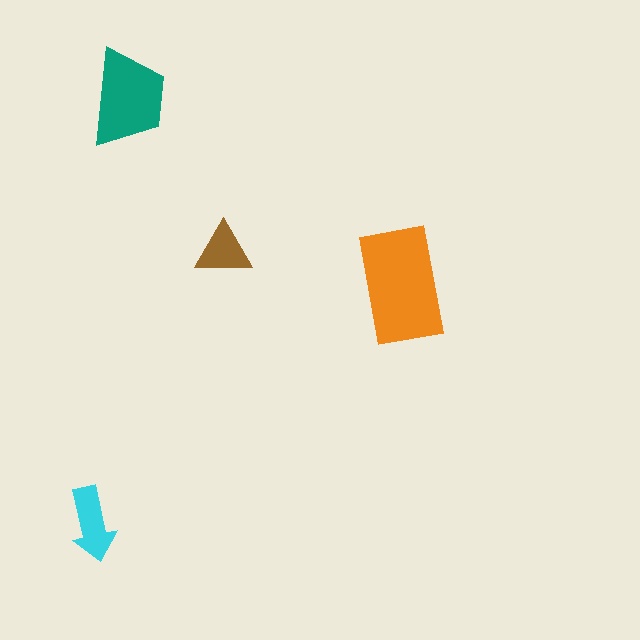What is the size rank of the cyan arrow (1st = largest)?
3rd.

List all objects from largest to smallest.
The orange rectangle, the teal trapezoid, the cyan arrow, the brown triangle.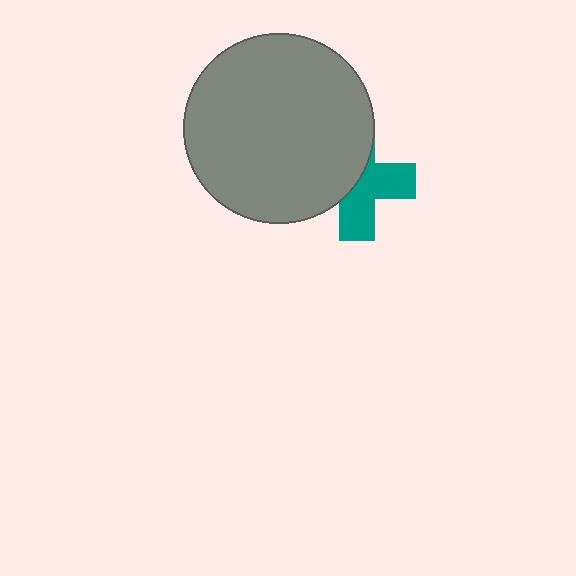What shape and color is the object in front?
The object in front is a gray circle.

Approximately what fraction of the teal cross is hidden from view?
Roughly 49% of the teal cross is hidden behind the gray circle.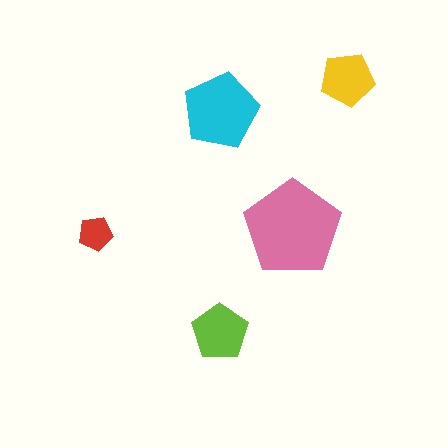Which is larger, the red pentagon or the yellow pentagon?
The yellow one.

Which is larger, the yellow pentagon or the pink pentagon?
The pink one.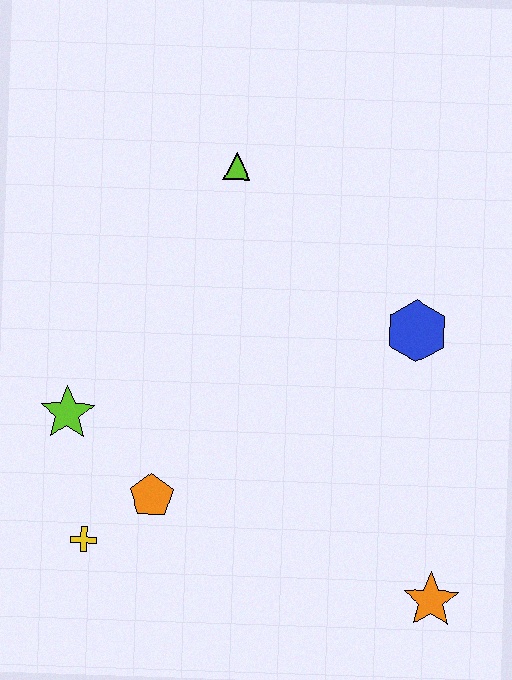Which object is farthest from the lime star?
The orange star is farthest from the lime star.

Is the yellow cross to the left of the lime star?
No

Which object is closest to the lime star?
The orange pentagon is closest to the lime star.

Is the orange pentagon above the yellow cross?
Yes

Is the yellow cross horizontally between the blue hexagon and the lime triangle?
No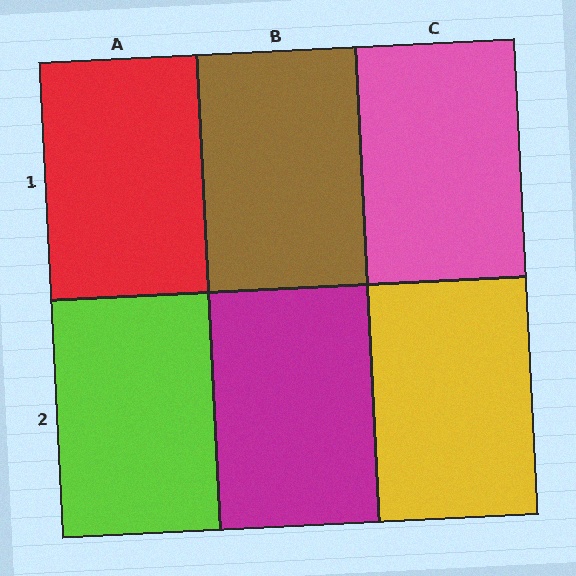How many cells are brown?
1 cell is brown.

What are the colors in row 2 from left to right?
Lime, magenta, yellow.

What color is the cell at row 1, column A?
Red.